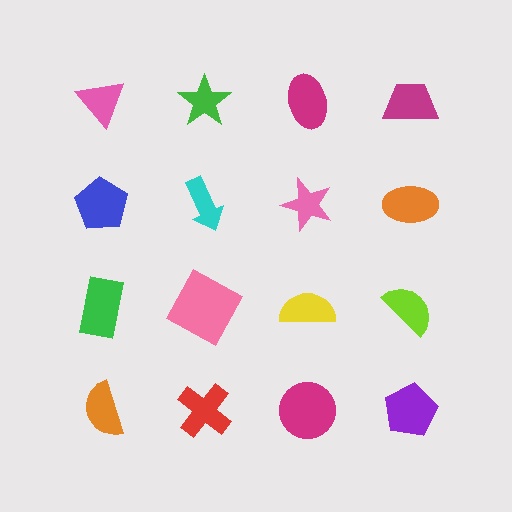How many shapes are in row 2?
4 shapes.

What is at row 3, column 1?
A green rectangle.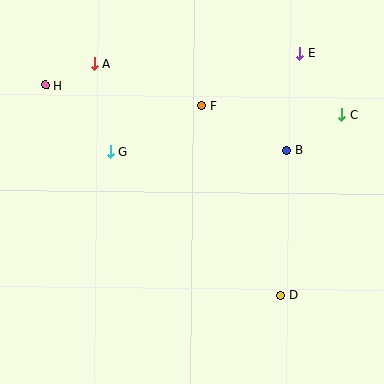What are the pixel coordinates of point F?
Point F is at (202, 106).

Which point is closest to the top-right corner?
Point E is closest to the top-right corner.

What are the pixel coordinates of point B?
Point B is at (287, 150).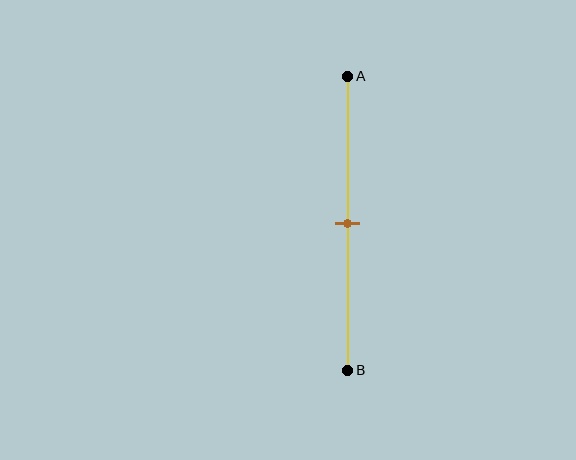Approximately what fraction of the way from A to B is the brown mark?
The brown mark is approximately 50% of the way from A to B.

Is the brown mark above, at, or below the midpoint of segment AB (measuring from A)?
The brown mark is approximately at the midpoint of segment AB.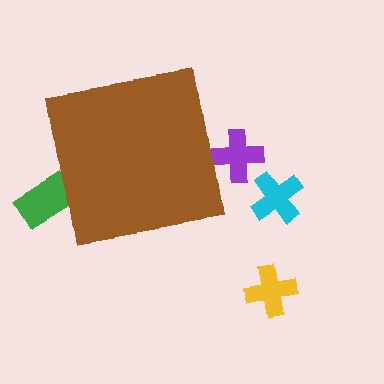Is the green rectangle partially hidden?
Yes, the green rectangle is partially hidden behind the brown square.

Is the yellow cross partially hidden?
No, the yellow cross is fully visible.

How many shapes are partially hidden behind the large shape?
2 shapes are partially hidden.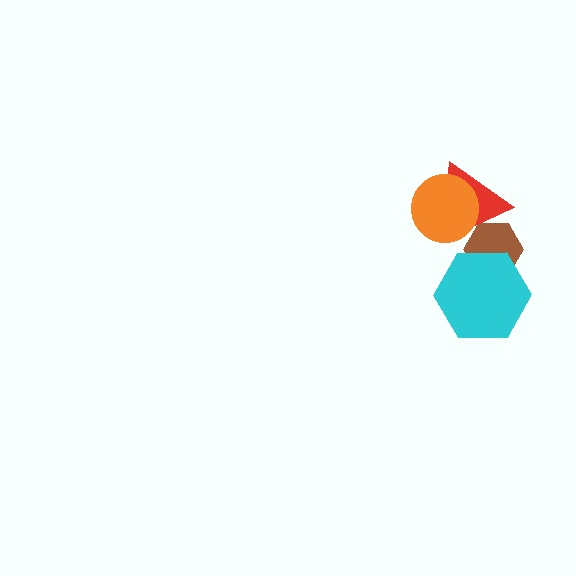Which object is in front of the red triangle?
The orange circle is in front of the red triangle.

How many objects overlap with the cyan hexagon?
1 object overlaps with the cyan hexagon.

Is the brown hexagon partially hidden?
Yes, it is partially covered by another shape.